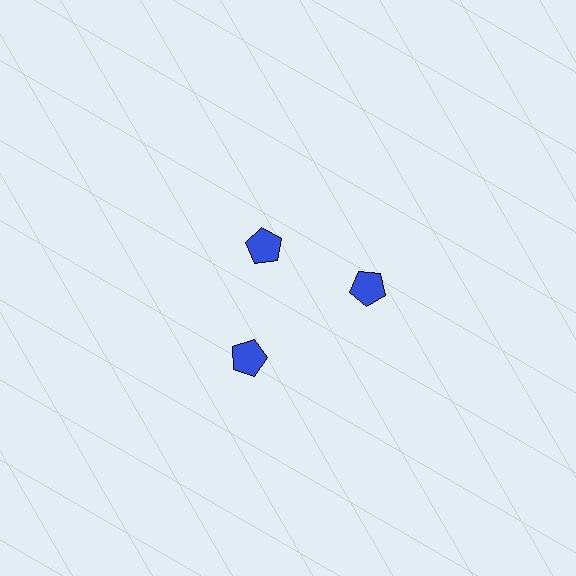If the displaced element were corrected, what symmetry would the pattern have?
It would have 3-fold rotational symmetry — the pattern would map onto itself every 120 degrees.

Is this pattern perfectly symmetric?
No. The 3 blue pentagons are arranged in a ring, but one element near the 11 o'clock position is pulled inward toward the center, breaking the 3-fold rotational symmetry.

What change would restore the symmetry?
The symmetry would be restored by moving it outward, back onto the ring so that all 3 pentagons sit at equal angles and equal distance from the center.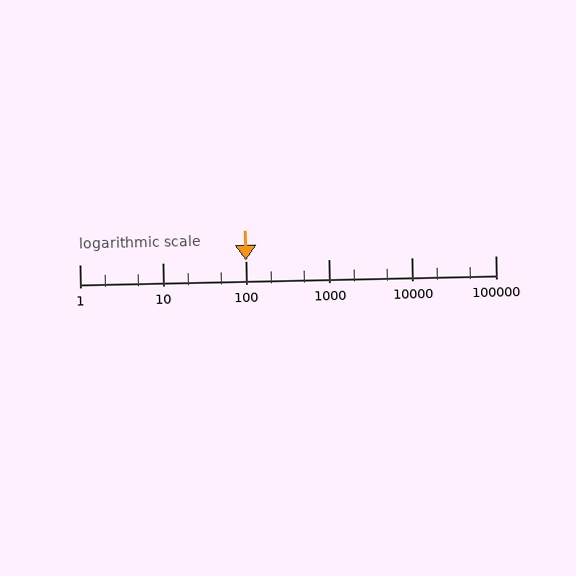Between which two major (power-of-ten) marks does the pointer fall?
The pointer is between 10 and 100.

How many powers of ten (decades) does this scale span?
The scale spans 5 decades, from 1 to 100000.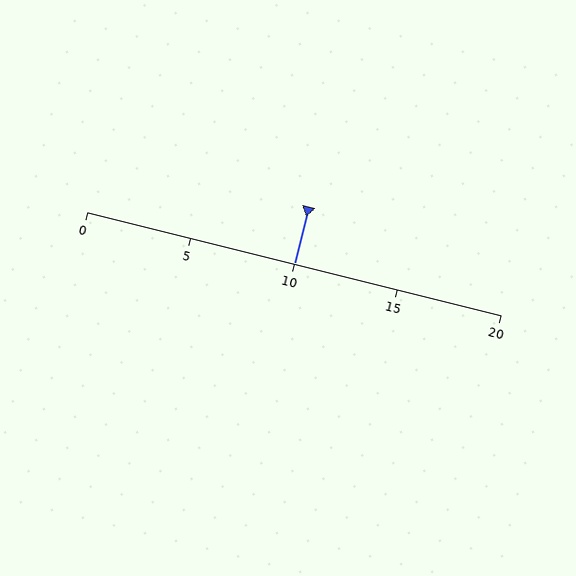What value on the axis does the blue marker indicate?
The marker indicates approximately 10.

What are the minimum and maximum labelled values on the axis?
The axis runs from 0 to 20.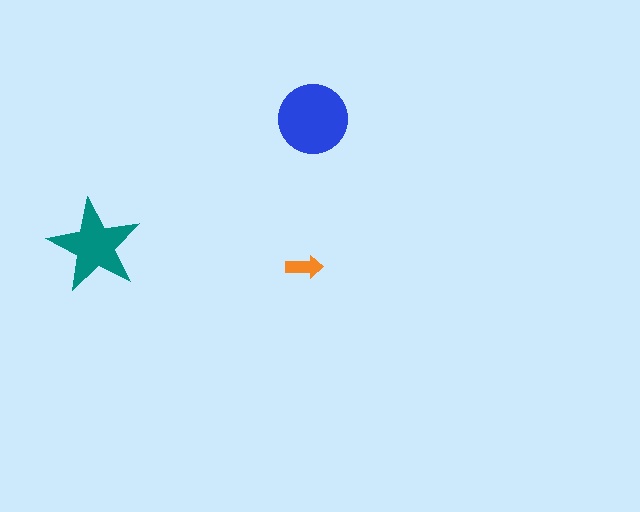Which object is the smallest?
The orange arrow.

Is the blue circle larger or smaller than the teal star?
Larger.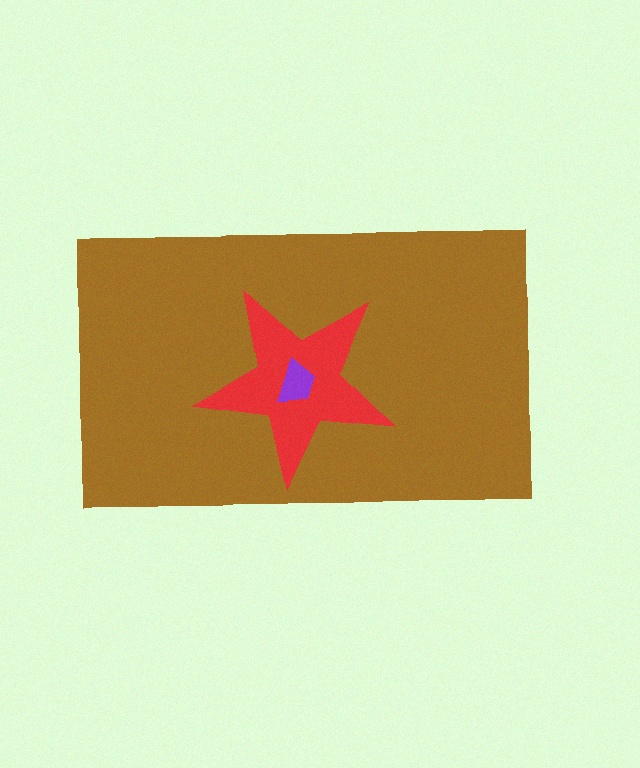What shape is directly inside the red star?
The purple trapezoid.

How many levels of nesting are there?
3.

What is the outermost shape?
The brown rectangle.